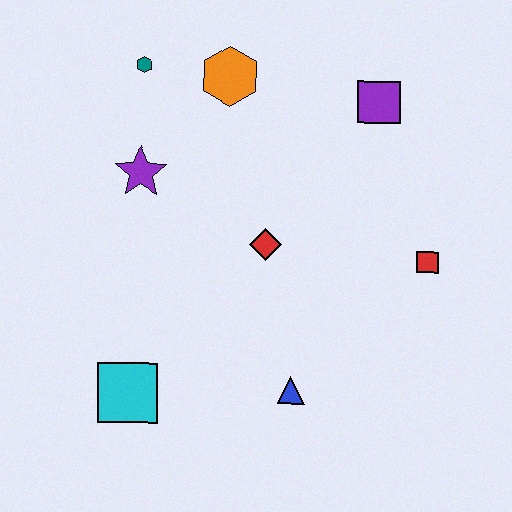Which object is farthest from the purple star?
The red square is farthest from the purple star.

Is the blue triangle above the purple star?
No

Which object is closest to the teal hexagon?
The orange hexagon is closest to the teal hexagon.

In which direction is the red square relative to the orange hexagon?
The red square is to the right of the orange hexagon.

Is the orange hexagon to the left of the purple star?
No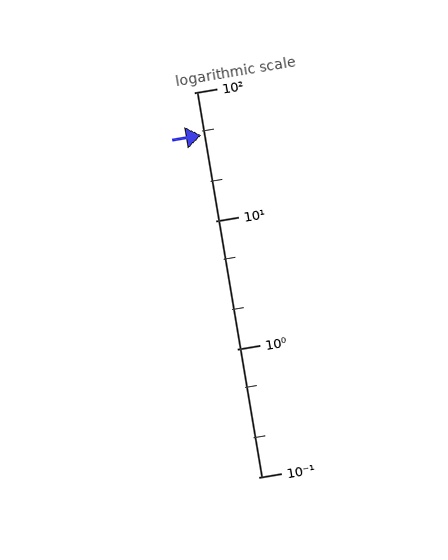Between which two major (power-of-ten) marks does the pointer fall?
The pointer is between 10 and 100.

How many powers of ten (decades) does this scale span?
The scale spans 3 decades, from 0.1 to 100.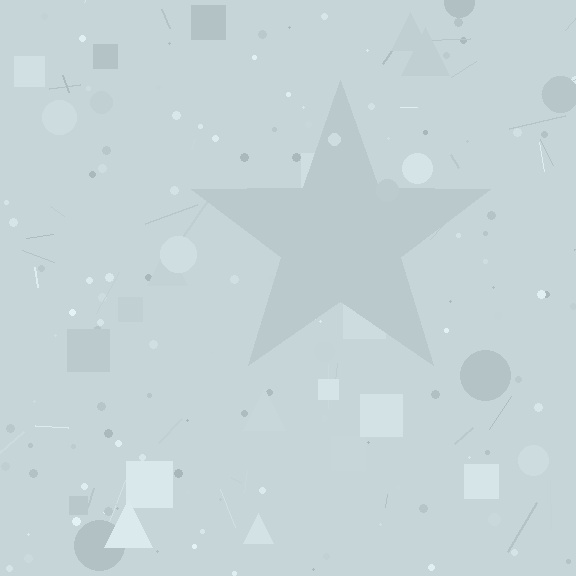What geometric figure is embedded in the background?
A star is embedded in the background.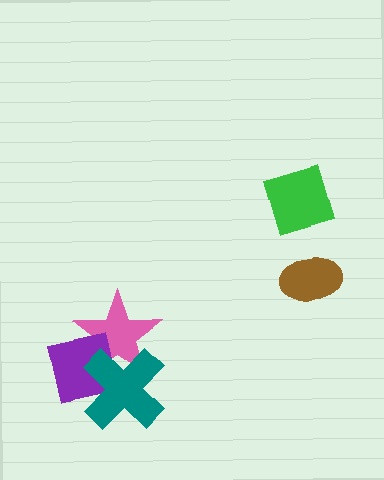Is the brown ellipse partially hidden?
No, no other shape covers it.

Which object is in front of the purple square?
The teal cross is in front of the purple square.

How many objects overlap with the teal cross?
2 objects overlap with the teal cross.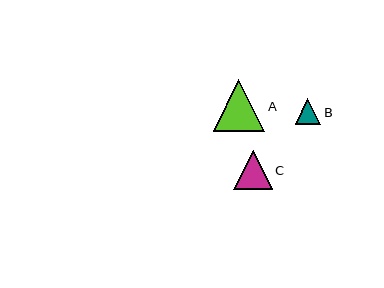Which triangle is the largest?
Triangle A is the largest with a size of approximately 51 pixels.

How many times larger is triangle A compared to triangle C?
Triangle A is approximately 1.3 times the size of triangle C.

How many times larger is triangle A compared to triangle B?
Triangle A is approximately 2.0 times the size of triangle B.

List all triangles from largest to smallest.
From largest to smallest: A, C, B.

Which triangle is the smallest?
Triangle B is the smallest with a size of approximately 25 pixels.